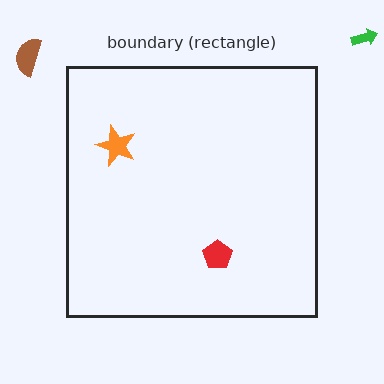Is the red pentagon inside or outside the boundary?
Inside.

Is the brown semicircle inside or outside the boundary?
Outside.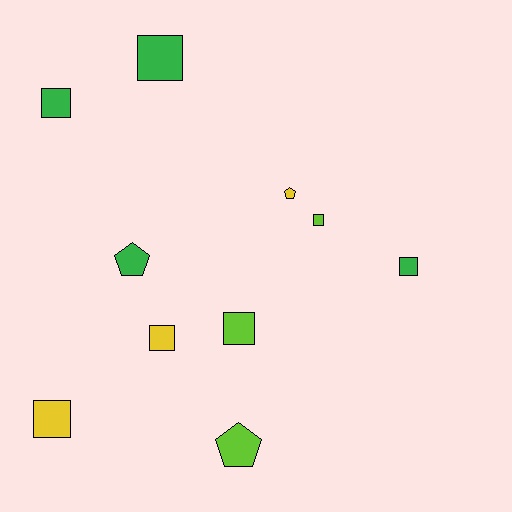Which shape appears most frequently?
Square, with 7 objects.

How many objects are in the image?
There are 10 objects.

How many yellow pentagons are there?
There is 1 yellow pentagon.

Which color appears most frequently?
Green, with 4 objects.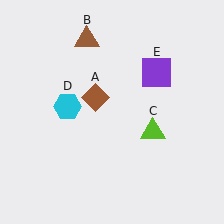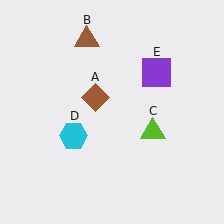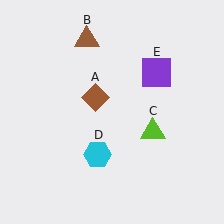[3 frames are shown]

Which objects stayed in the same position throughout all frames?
Brown diamond (object A) and brown triangle (object B) and lime triangle (object C) and purple square (object E) remained stationary.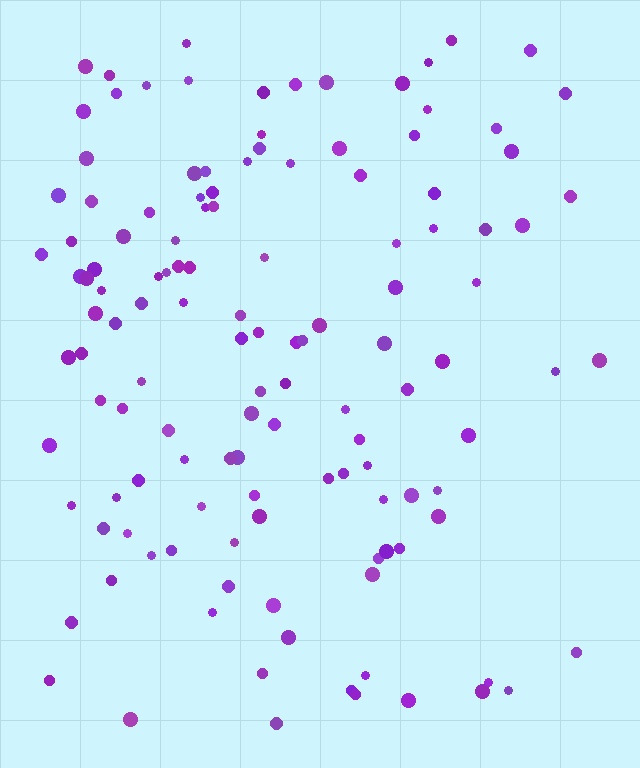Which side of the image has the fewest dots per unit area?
The right.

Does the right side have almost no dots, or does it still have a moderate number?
Still a moderate number, just noticeably fewer than the left.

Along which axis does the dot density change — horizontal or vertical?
Horizontal.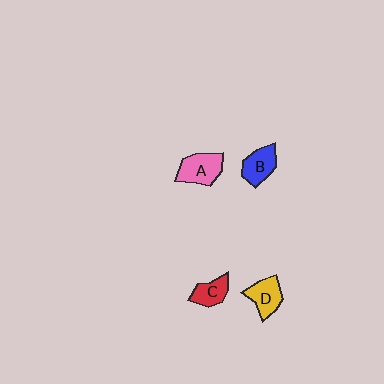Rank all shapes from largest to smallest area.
From largest to smallest: A (pink), D (yellow), B (blue), C (red).